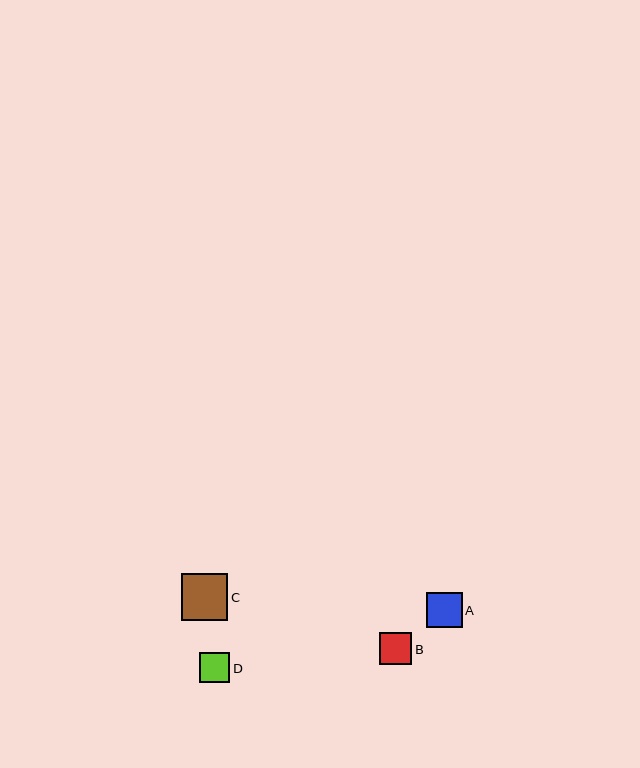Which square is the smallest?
Square D is the smallest with a size of approximately 30 pixels.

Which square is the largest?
Square C is the largest with a size of approximately 47 pixels.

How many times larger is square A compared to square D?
Square A is approximately 1.2 times the size of square D.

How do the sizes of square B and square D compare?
Square B and square D are approximately the same size.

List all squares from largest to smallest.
From largest to smallest: C, A, B, D.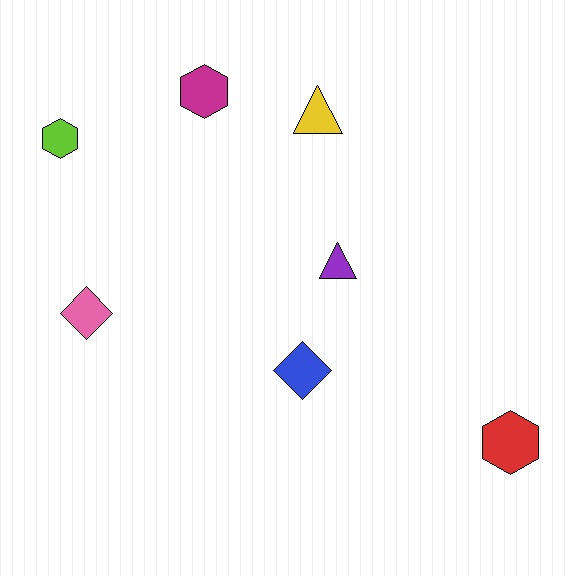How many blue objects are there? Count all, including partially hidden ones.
There is 1 blue object.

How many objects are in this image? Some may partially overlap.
There are 7 objects.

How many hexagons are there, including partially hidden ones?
There are 3 hexagons.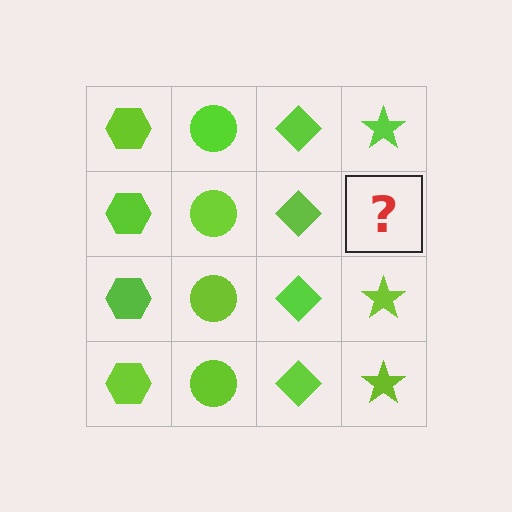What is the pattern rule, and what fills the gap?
The rule is that each column has a consistent shape. The gap should be filled with a lime star.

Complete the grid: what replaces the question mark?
The question mark should be replaced with a lime star.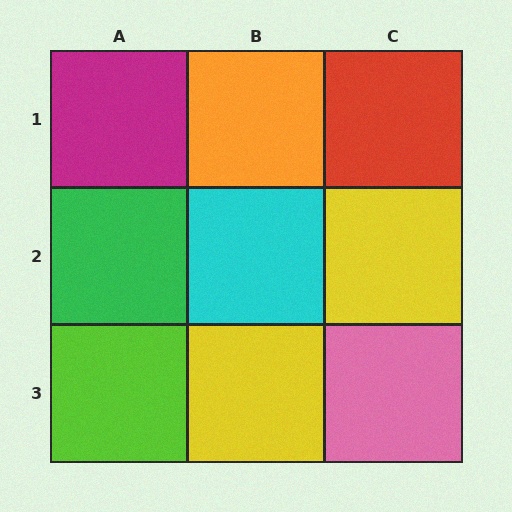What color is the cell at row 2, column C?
Yellow.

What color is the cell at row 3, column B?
Yellow.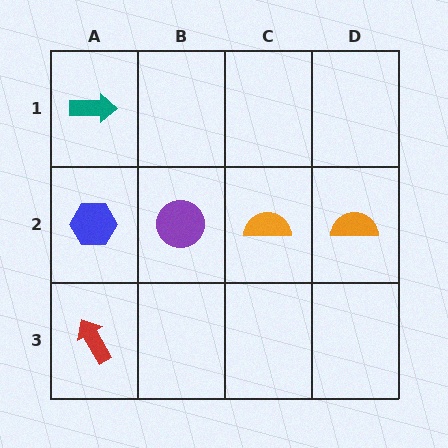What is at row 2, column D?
An orange semicircle.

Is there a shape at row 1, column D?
No, that cell is empty.